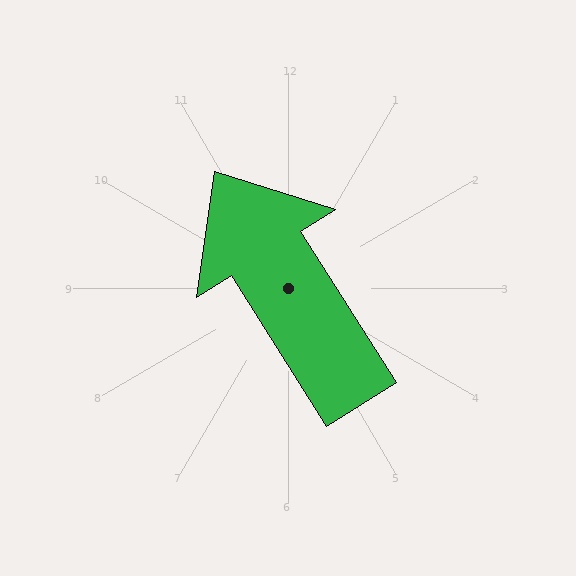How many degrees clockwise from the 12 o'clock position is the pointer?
Approximately 328 degrees.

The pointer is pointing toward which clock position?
Roughly 11 o'clock.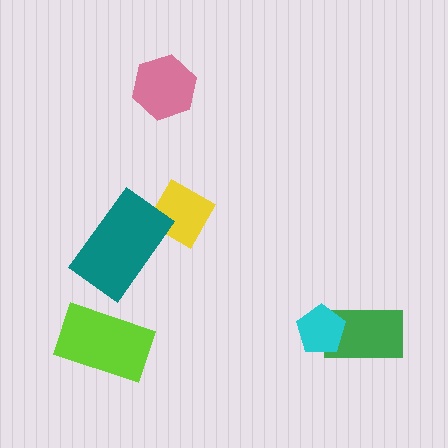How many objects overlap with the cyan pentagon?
1 object overlaps with the cyan pentagon.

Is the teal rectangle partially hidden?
No, no other shape covers it.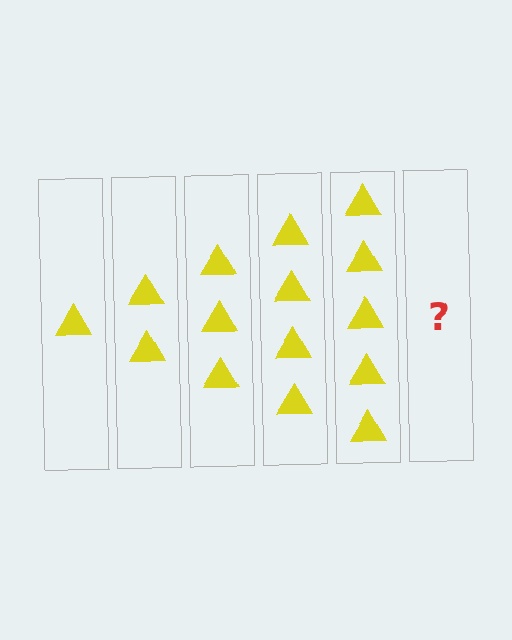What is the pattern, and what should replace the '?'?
The pattern is that each step adds one more triangle. The '?' should be 6 triangles.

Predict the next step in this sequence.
The next step is 6 triangles.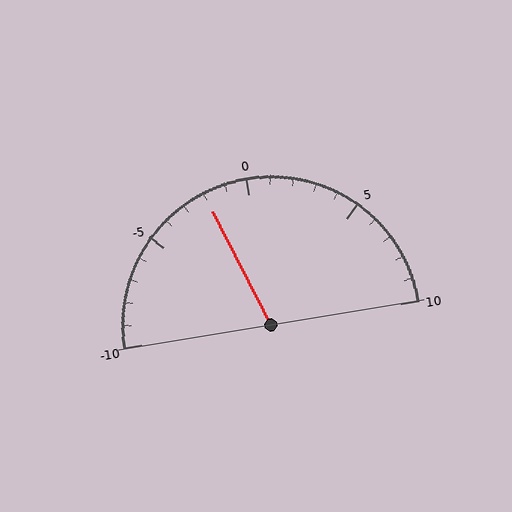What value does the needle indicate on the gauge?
The needle indicates approximately -2.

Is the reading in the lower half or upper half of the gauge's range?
The reading is in the lower half of the range (-10 to 10).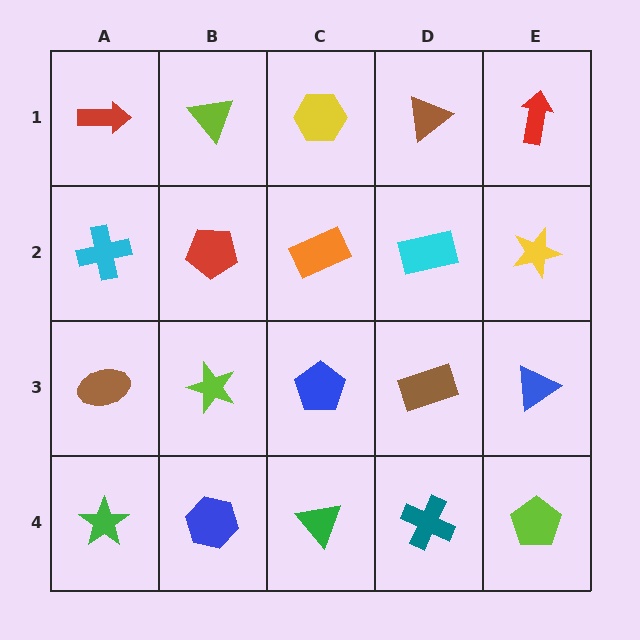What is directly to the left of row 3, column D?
A blue pentagon.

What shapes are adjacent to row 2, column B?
A lime triangle (row 1, column B), a lime star (row 3, column B), a cyan cross (row 2, column A), an orange rectangle (row 2, column C).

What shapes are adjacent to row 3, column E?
A yellow star (row 2, column E), a lime pentagon (row 4, column E), a brown rectangle (row 3, column D).